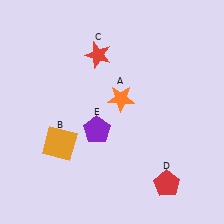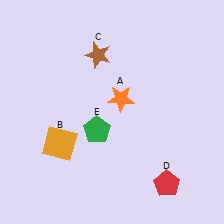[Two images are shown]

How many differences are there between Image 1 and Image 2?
There are 2 differences between the two images.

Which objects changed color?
C changed from red to brown. E changed from purple to green.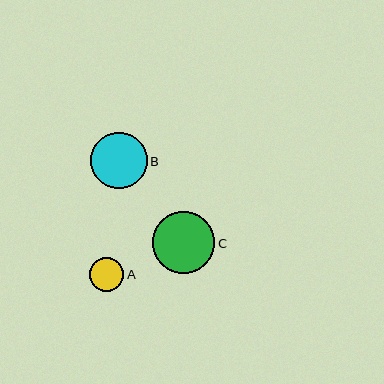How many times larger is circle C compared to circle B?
Circle C is approximately 1.1 times the size of circle B.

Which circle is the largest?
Circle C is the largest with a size of approximately 62 pixels.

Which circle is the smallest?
Circle A is the smallest with a size of approximately 34 pixels.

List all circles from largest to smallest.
From largest to smallest: C, B, A.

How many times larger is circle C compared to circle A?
Circle C is approximately 1.8 times the size of circle A.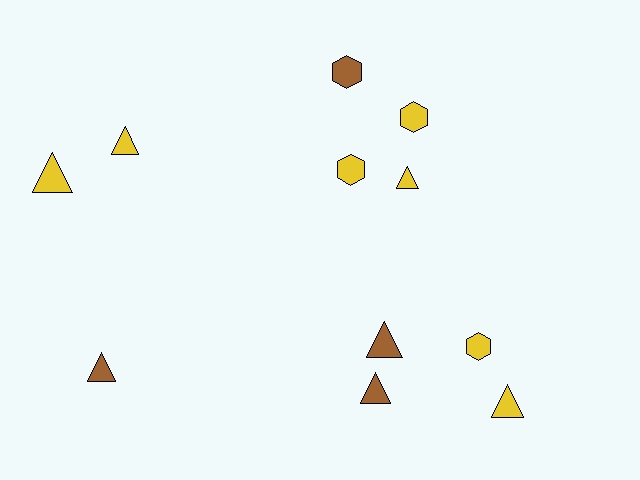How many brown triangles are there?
There are 3 brown triangles.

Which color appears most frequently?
Yellow, with 7 objects.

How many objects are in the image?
There are 11 objects.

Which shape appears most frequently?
Triangle, with 7 objects.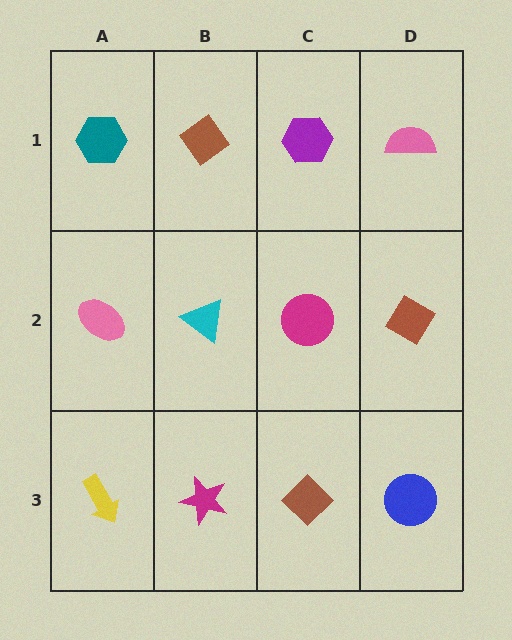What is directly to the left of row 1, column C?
A brown diamond.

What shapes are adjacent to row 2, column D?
A pink semicircle (row 1, column D), a blue circle (row 3, column D), a magenta circle (row 2, column C).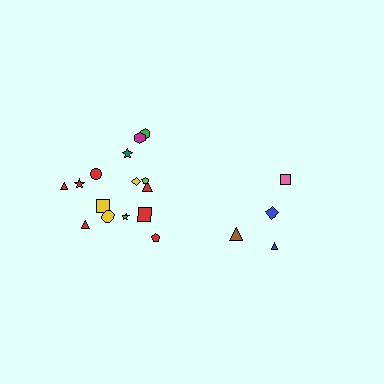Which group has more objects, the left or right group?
The left group.